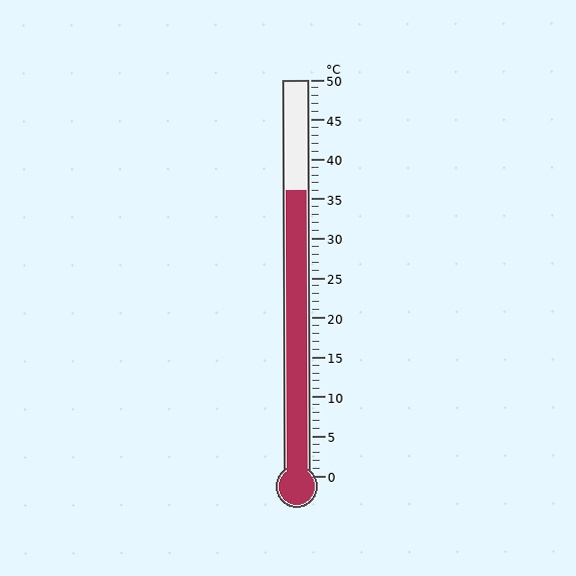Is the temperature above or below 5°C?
The temperature is above 5°C.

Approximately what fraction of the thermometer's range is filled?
The thermometer is filled to approximately 70% of its range.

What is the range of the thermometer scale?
The thermometer scale ranges from 0°C to 50°C.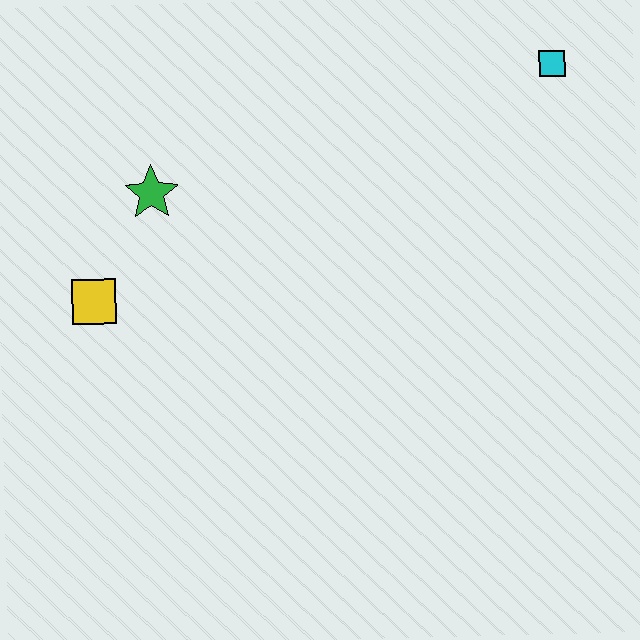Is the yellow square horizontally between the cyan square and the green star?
No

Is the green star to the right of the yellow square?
Yes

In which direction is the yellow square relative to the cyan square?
The yellow square is to the left of the cyan square.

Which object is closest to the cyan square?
The green star is closest to the cyan square.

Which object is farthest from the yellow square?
The cyan square is farthest from the yellow square.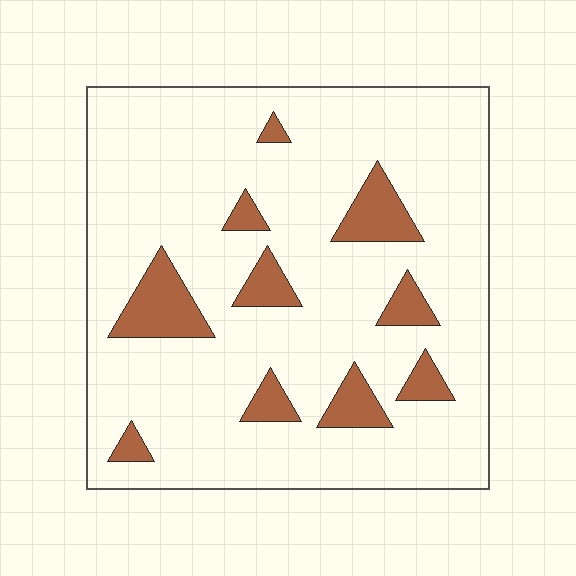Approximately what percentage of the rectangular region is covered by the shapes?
Approximately 15%.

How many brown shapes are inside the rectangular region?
10.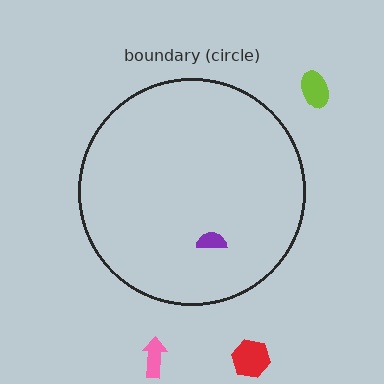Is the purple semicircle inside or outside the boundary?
Inside.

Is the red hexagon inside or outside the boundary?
Outside.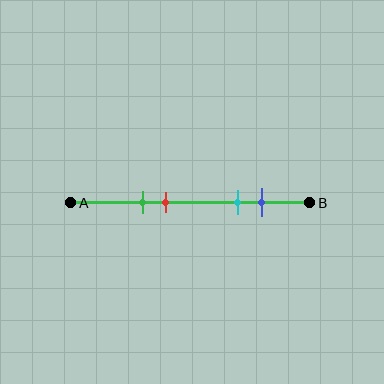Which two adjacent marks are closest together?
The green and red marks are the closest adjacent pair.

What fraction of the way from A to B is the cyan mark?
The cyan mark is approximately 70% (0.7) of the way from A to B.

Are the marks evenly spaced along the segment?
No, the marks are not evenly spaced.